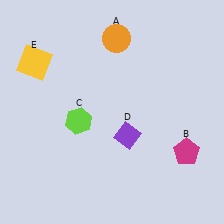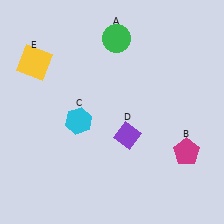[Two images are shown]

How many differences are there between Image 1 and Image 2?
There are 2 differences between the two images.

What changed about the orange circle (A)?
In Image 1, A is orange. In Image 2, it changed to green.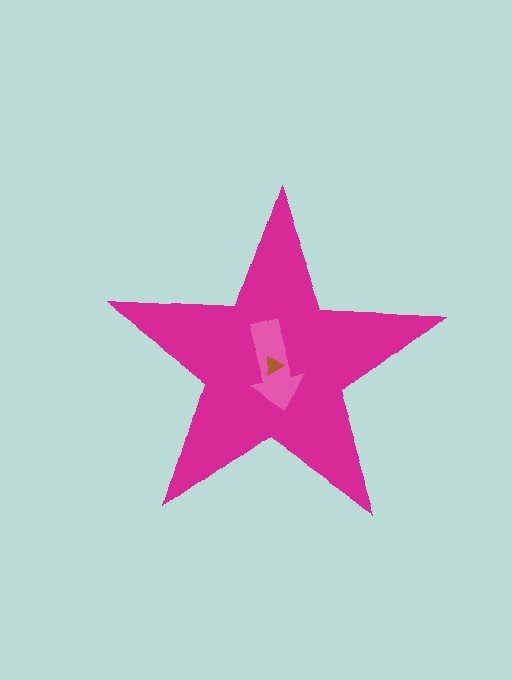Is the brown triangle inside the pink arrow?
Yes.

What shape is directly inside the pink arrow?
The brown triangle.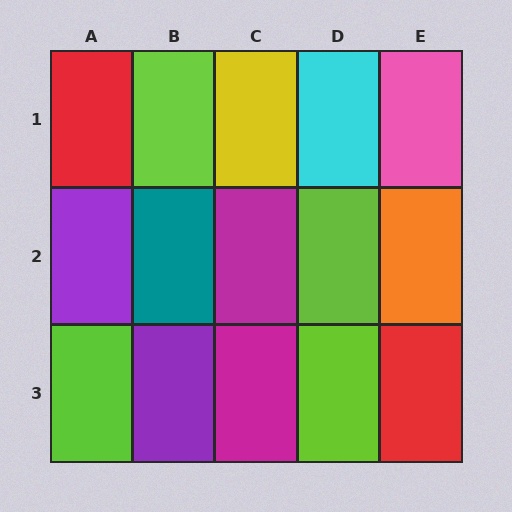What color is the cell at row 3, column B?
Purple.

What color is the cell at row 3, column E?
Red.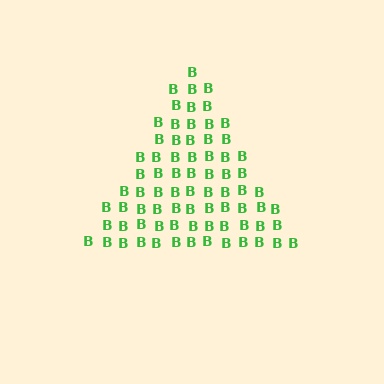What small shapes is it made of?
It is made of small letter B's.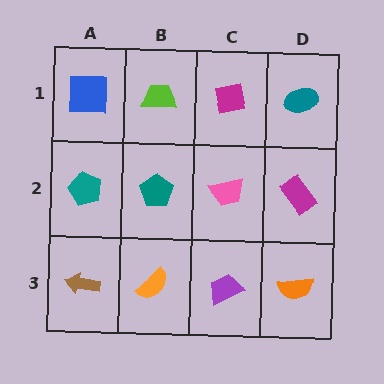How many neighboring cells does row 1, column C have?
3.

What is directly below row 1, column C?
A pink trapezoid.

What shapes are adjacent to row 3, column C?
A pink trapezoid (row 2, column C), an orange semicircle (row 3, column B), an orange semicircle (row 3, column D).